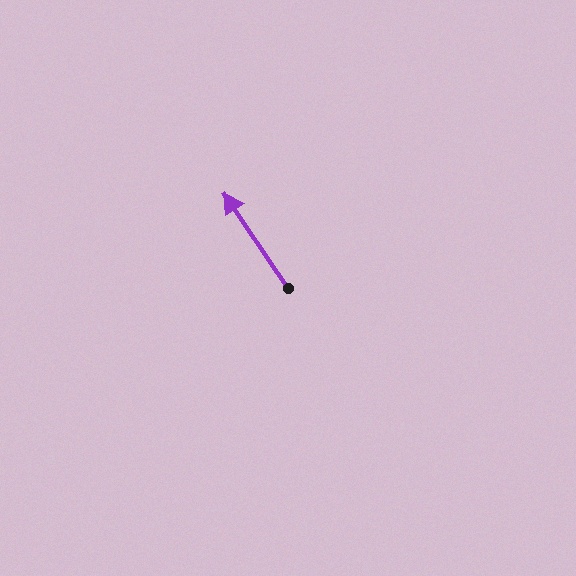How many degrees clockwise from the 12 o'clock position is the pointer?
Approximately 326 degrees.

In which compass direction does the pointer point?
Northwest.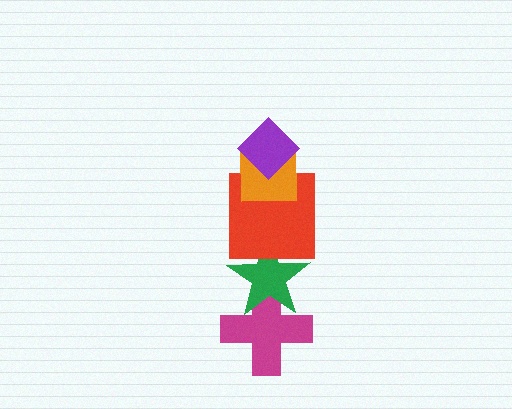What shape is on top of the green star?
The red square is on top of the green star.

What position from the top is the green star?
The green star is 4th from the top.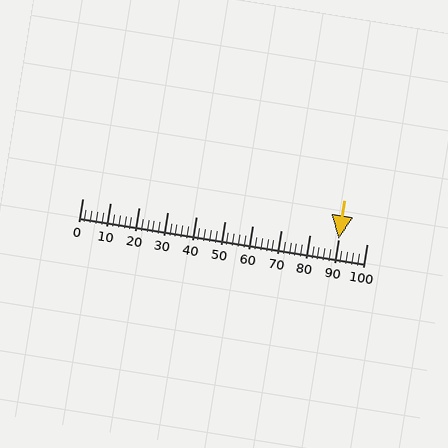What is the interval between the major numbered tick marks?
The major tick marks are spaced 10 units apart.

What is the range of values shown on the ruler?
The ruler shows values from 0 to 100.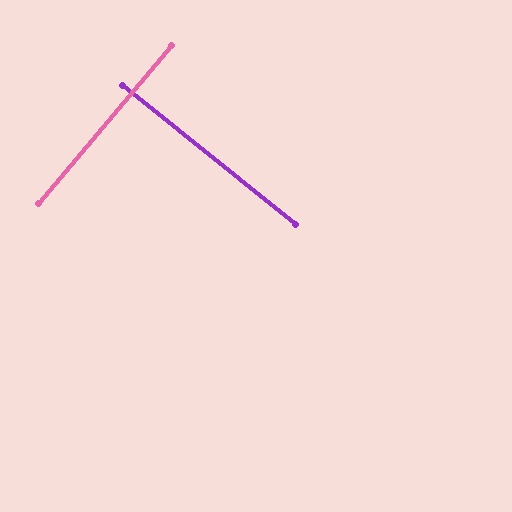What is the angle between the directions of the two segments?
Approximately 89 degrees.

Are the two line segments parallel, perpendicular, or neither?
Perpendicular — they meet at approximately 89°.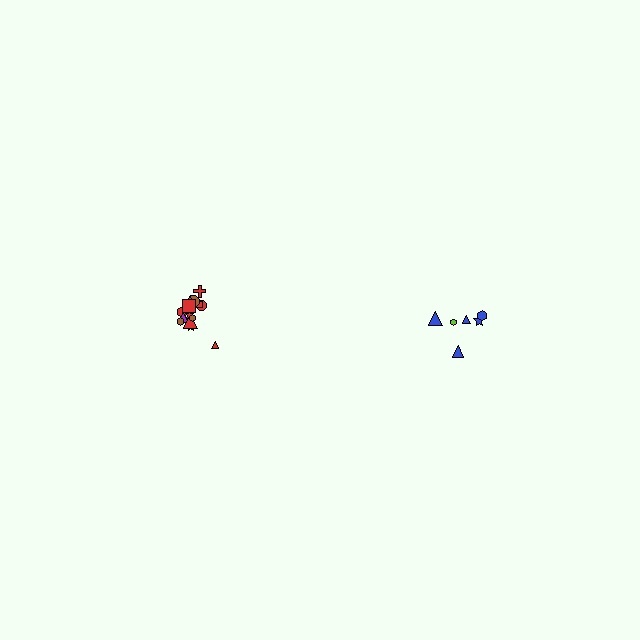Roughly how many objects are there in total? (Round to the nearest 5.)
Roughly 20 objects in total.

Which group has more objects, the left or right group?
The left group.